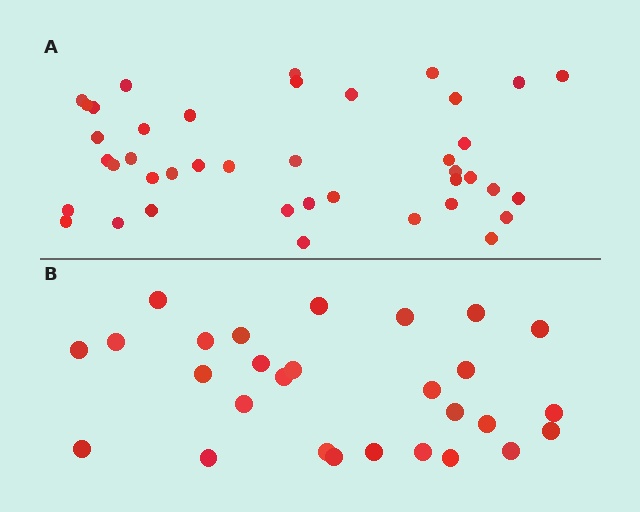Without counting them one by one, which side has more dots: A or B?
Region A (the top region) has more dots.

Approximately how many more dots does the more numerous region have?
Region A has approximately 15 more dots than region B.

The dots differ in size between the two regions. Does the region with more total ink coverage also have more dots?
No. Region B has more total ink coverage because its dots are larger, but region A actually contains more individual dots. Total area can be misleading — the number of items is what matters here.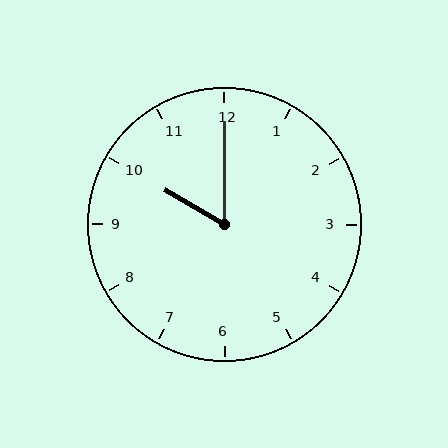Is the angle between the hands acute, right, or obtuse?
It is acute.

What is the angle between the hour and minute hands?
Approximately 60 degrees.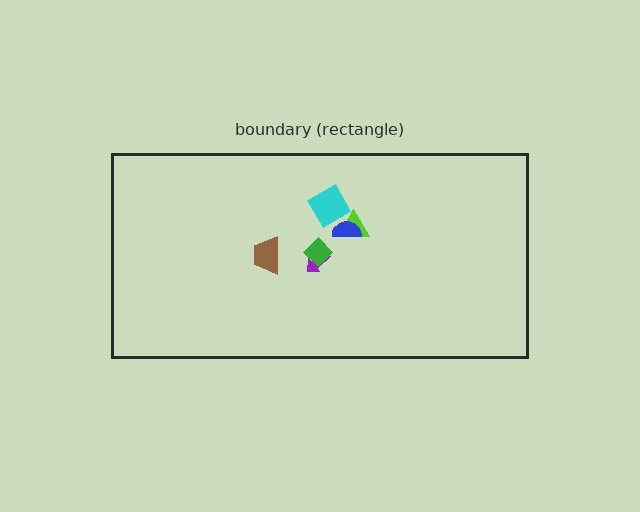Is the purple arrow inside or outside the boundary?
Inside.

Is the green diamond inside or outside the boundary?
Inside.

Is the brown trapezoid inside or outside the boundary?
Inside.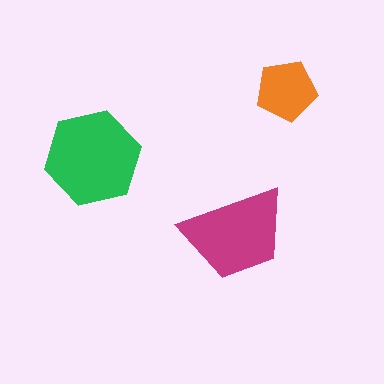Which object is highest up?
The orange pentagon is topmost.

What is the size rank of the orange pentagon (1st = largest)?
3rd.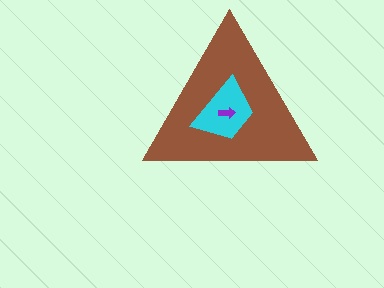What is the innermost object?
The purple arrow.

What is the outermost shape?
The brown triangle.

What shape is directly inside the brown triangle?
The cyan trapezoid.